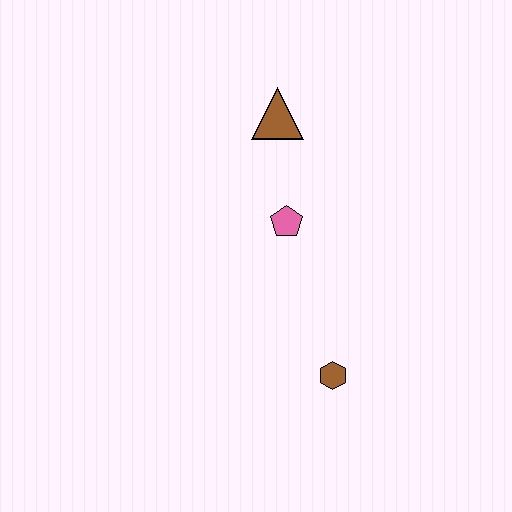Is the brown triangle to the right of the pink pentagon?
No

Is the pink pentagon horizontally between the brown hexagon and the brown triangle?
Yes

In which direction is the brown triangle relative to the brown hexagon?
The brown triangle is above the brown hexagon.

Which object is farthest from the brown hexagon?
The brown triangle is farthest from the brown hexagon.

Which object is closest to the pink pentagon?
The brown triangle is closest to the pink pentagon.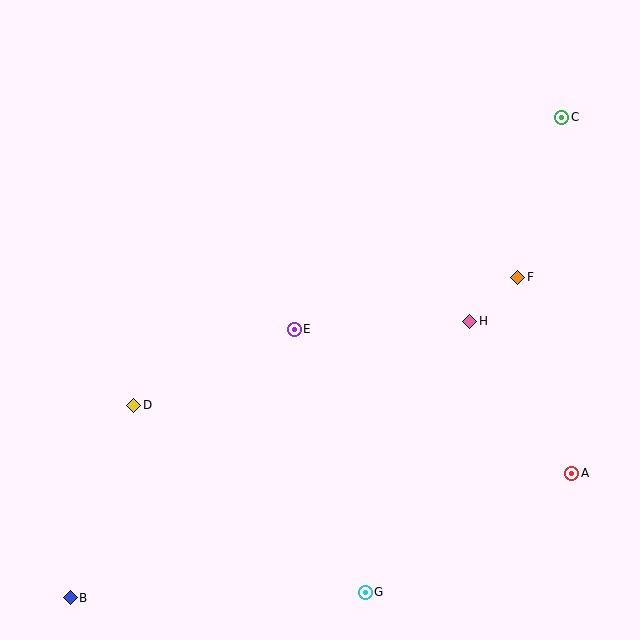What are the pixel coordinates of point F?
Point F is at (518, 277).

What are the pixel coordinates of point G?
Point G is at (365, 592).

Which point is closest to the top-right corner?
Point C is closest to the top-right corner.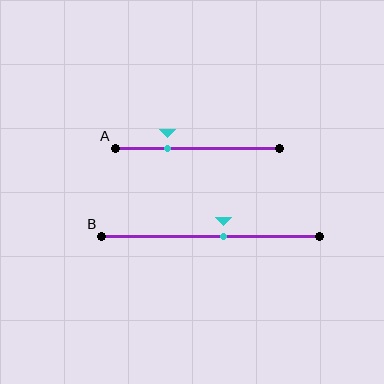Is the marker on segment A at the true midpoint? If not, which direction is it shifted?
No, the marker on segment A is shifted to the left by about 18% of the segment length.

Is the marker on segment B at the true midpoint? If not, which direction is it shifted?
No, the marker on segment B is shifted to the right by about 6% of the segment length.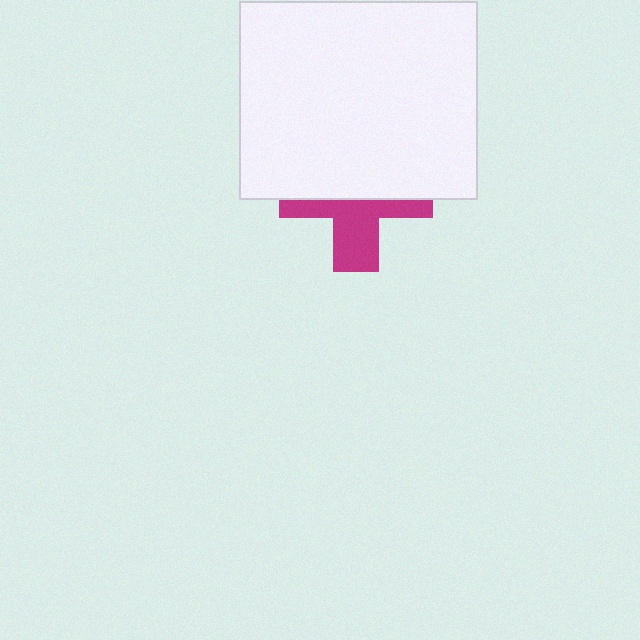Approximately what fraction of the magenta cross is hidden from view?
Roughly 56% of the magenta cross is hidden behind the white rectangle.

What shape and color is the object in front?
The object in front is a white rectangle.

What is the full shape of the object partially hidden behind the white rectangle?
The partially hidden object is a magenta cross.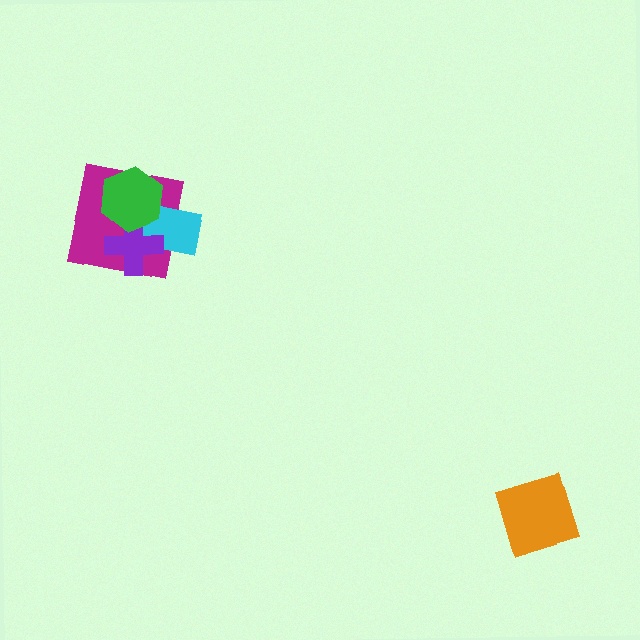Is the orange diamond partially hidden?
No, no other shape covers it.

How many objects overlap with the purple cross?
3 objects overlap with the purple cross.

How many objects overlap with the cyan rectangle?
3 objects overlap with the cyan rectangle.